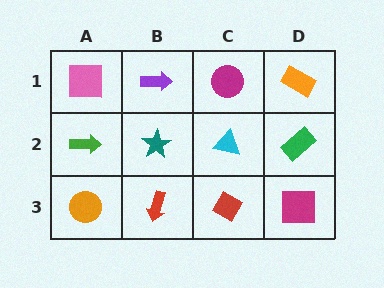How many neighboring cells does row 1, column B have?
3.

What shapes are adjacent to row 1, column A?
A green arrow (row 2, column A), a purple arrow (row 1, column B).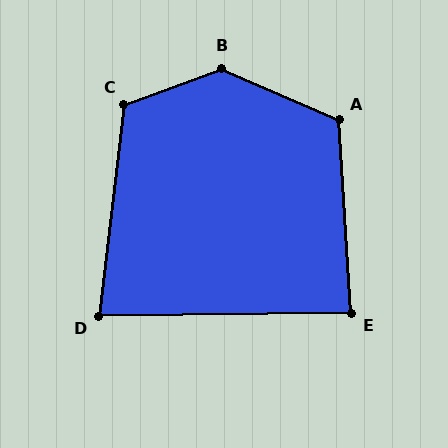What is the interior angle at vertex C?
Approximately 117 degrees (obtuse).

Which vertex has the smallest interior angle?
D, at approximately 83 degrees.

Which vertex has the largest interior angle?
B, at approximately 136 degrees.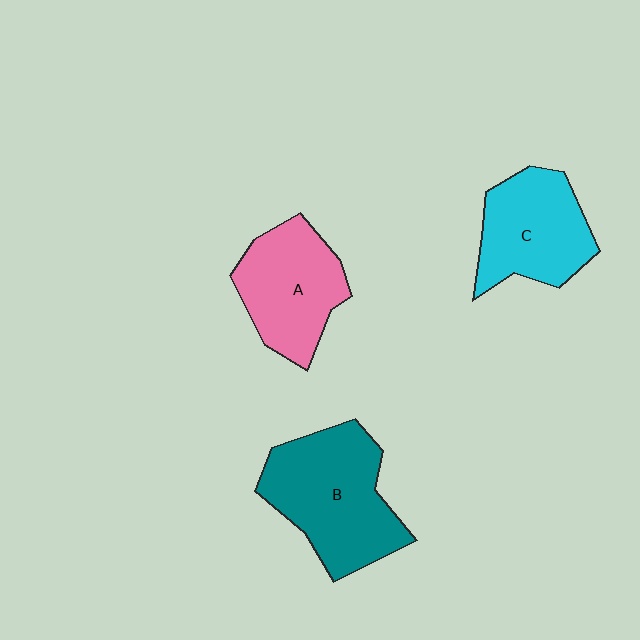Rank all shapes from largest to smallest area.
From largest to smallest: B (teal), A (pink), C (cyan).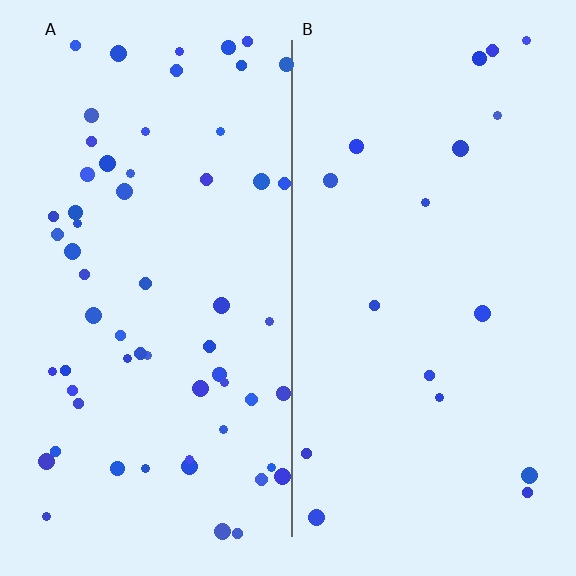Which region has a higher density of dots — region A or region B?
A (the left).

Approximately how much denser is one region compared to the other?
Approximately 3.4× — region A over region B.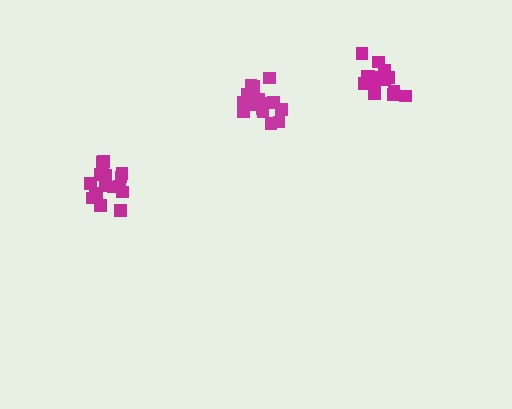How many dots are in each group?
Group 1: 17 dots, Group 2: 17 dots, Group 3: 15 dots (49 total).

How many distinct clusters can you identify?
There are 3 distinct clusters.